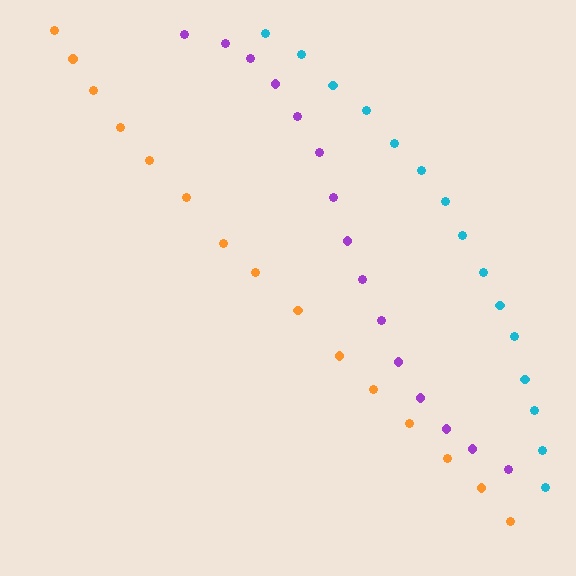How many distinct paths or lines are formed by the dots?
There are 3 distinct paths.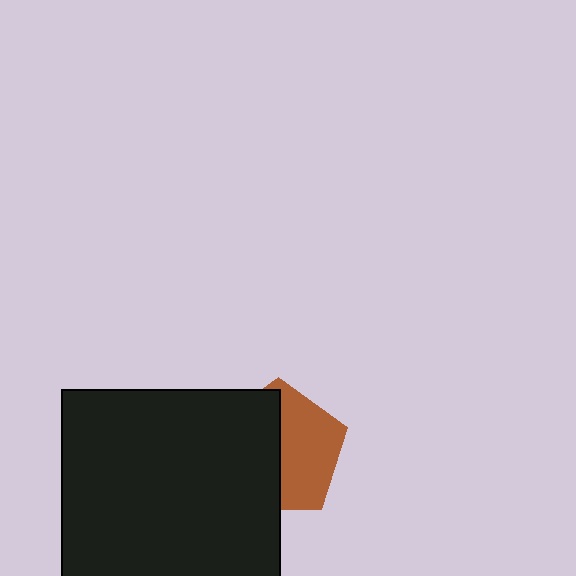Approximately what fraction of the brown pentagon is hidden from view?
Roughly 52% of the brown pentagon is hidden behind the black rectangle.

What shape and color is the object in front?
The object in front is a black rectangle.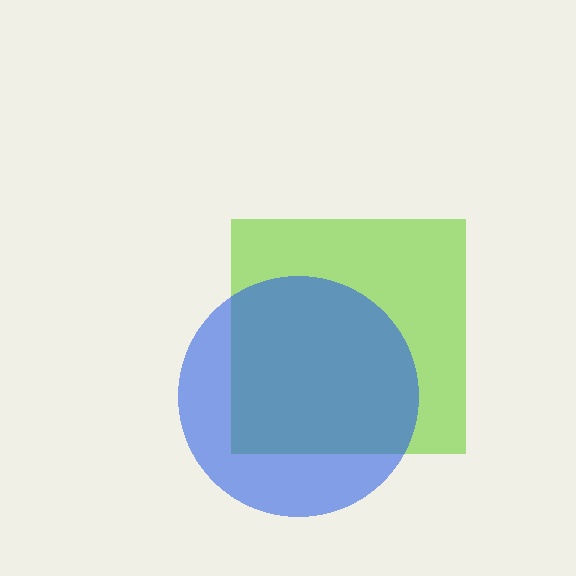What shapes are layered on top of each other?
The layered shapes are: a lime square, a blue circle.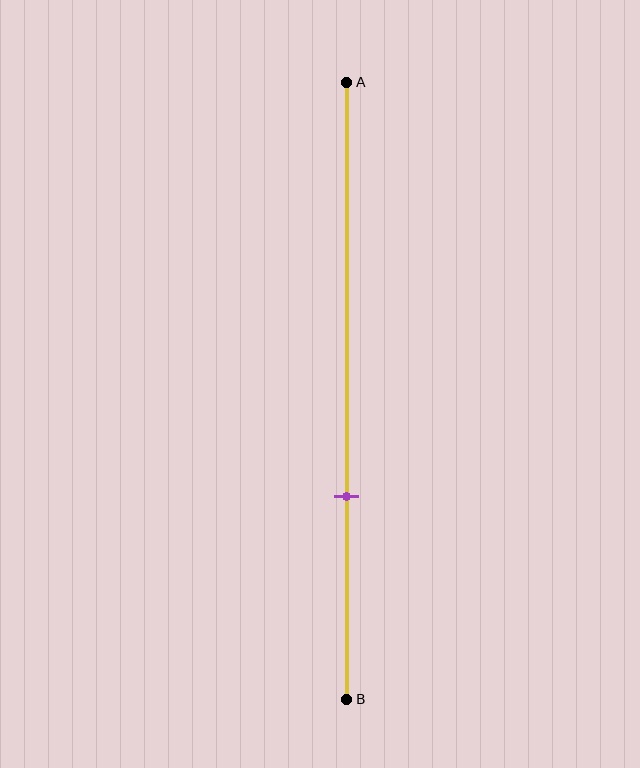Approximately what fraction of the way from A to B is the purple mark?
The purple mark is approximately 65% of the way from A to B.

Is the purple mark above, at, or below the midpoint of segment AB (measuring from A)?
The purple mark is below the midpoint of segment AB.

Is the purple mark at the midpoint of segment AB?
No, the mark is at about 65% from A, not at the 50% midpoint.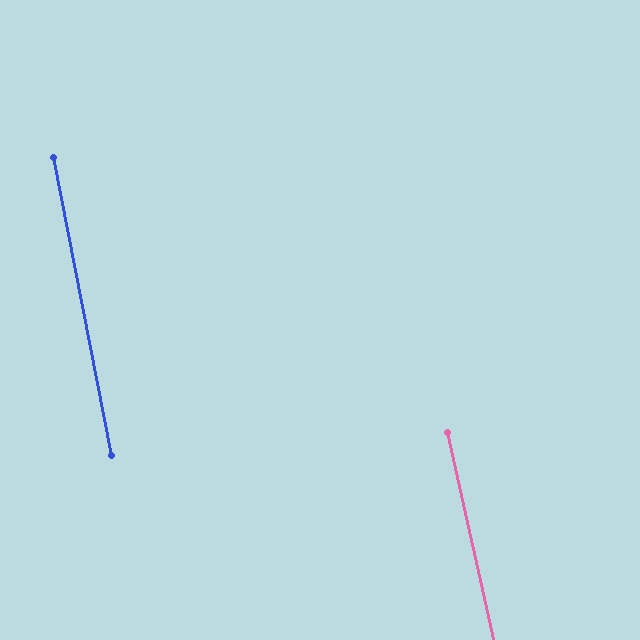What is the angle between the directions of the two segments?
Approximately 1 degree.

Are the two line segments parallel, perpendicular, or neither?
Parallel — their directions differ by only 1.5°.